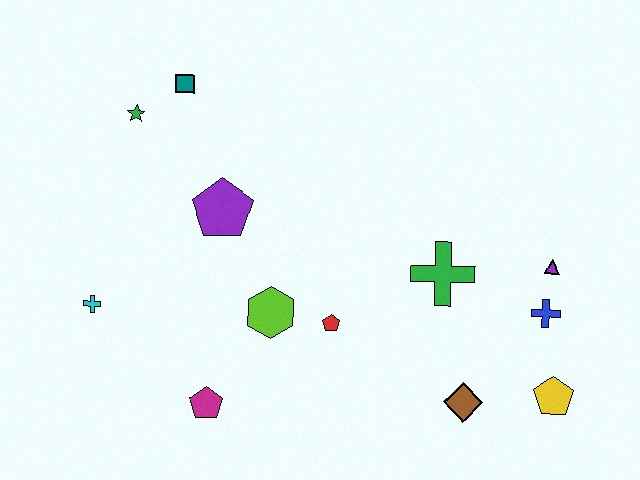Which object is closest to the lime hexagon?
The red pentagon is closest to the lime hexagon.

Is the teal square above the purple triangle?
Yes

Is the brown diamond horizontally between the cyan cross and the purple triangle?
Yes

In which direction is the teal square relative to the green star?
The teal square is to the right of the green star.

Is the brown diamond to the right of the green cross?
Yes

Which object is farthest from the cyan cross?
The yellow pentagon is farthest from the cyan cross.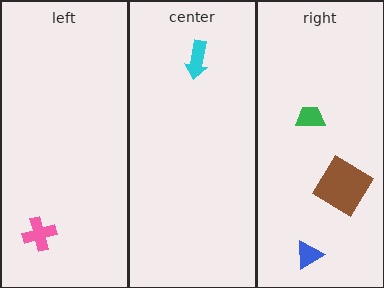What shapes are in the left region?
The pink cross.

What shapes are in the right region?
The brown diamond, the green trapezoid, the blue triangle.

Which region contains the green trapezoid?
The right region.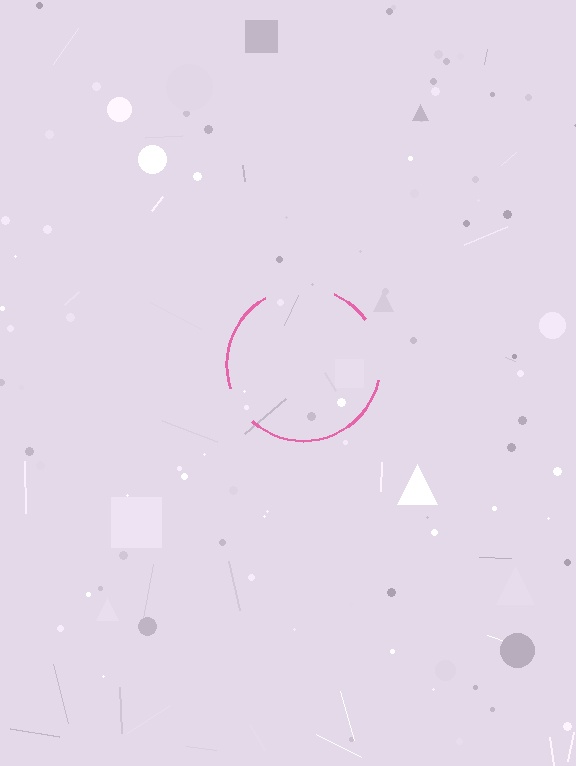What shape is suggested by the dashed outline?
The dashed outline suggests a circle.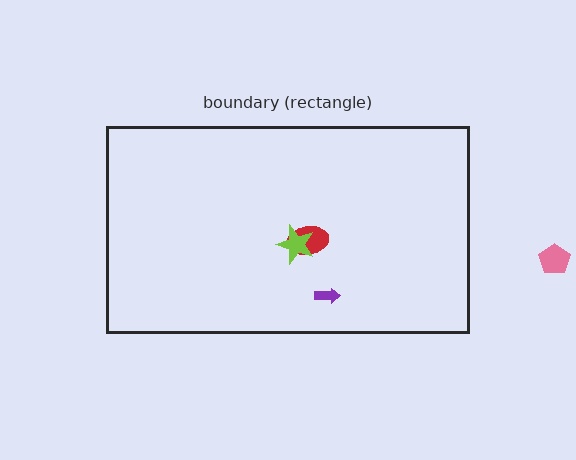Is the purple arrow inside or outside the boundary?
Inside.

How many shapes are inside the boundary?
3 inside, 1 outside.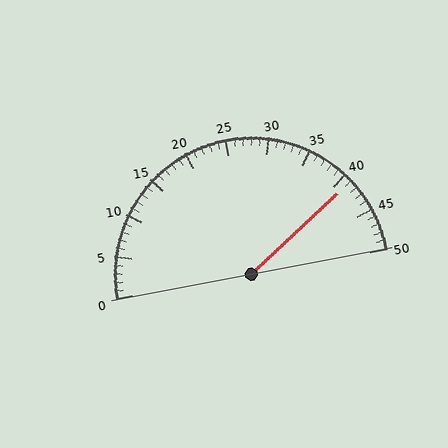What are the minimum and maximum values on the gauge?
The gauge ranges from 0 to 50.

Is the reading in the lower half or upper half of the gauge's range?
The reading is in the upper half of the range (0 to 50).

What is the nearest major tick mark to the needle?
The nearest major tick mark is 40.